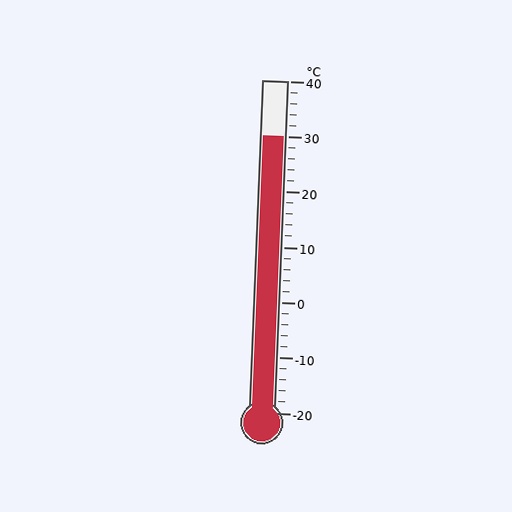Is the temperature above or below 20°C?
The temperature is above 20°C.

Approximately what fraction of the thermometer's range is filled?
The thermometer is filled to approximately 85% of its range.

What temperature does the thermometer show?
The thermometer shows approximately 30°C.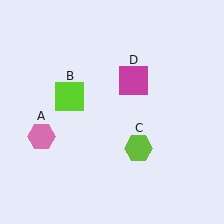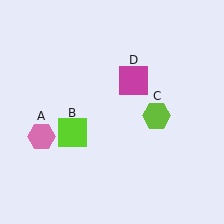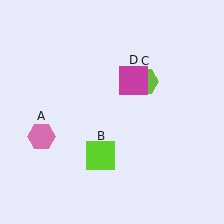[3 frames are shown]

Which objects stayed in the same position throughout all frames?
Pink hexagon (object A) and magenta square (object D) remained stationary.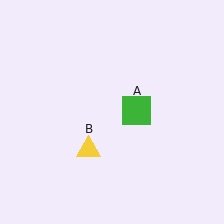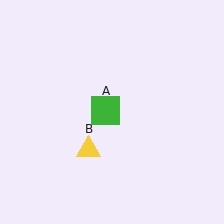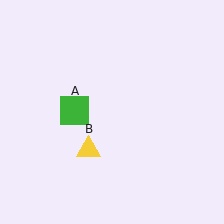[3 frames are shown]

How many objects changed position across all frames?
1 object changed position: green square (object A).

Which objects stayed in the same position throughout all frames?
Yellow triangle (object B) remained stationary.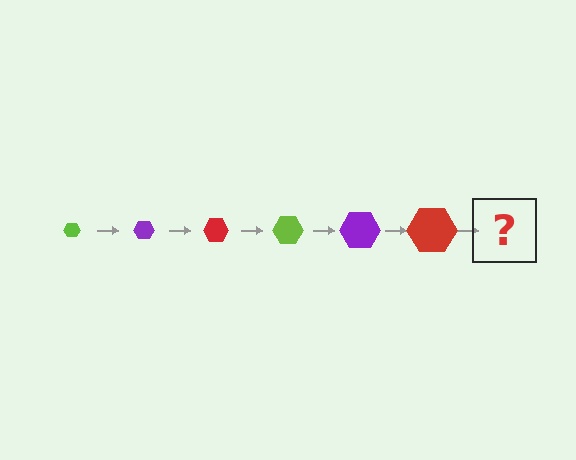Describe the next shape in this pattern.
It should be a lime hexagon, larger than the previous one.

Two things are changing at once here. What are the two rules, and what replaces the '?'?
The two rules are that the hexagon grows larger each step and the color cycles through lime, purple, and red. The '?' should be a lime hexagon, larger than the previous one.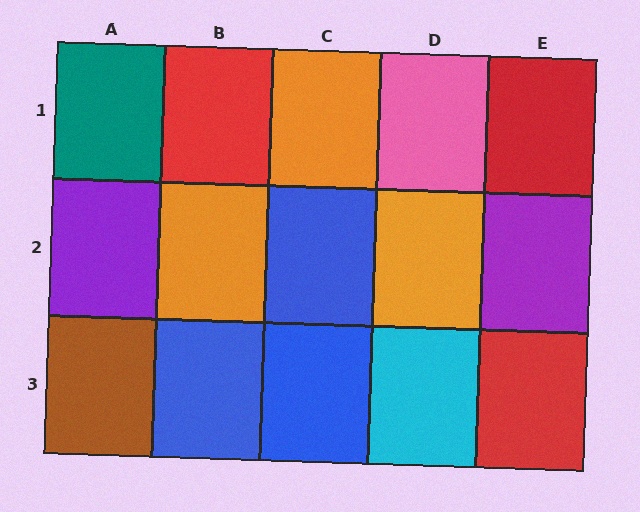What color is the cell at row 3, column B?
Blue.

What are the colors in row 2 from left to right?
Purple, orange, blue, orange, purple.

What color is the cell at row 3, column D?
Cyan.